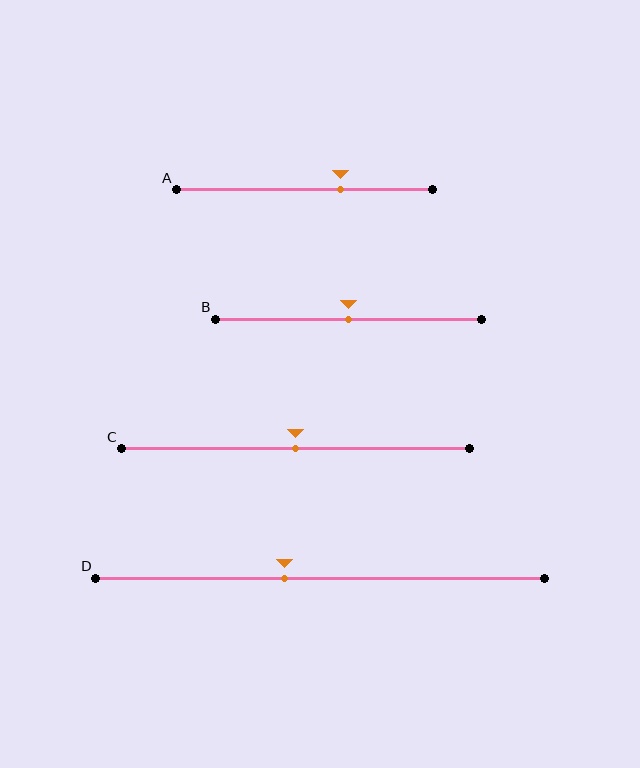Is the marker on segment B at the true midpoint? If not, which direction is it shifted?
Yes, the marker on segment B is at the true midpoint.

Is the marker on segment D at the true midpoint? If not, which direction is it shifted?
No, the marker on segment D is shifted to the left by about 8% of the segment length.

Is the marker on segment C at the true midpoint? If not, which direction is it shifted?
Yes, the marker on segment C is at the true midpoint.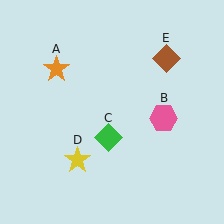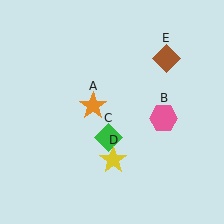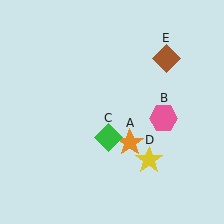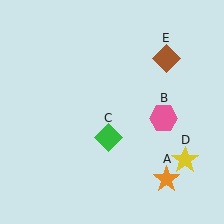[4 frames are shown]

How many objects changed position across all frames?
2 objects changed position: orange star (object A), yellow star (object D).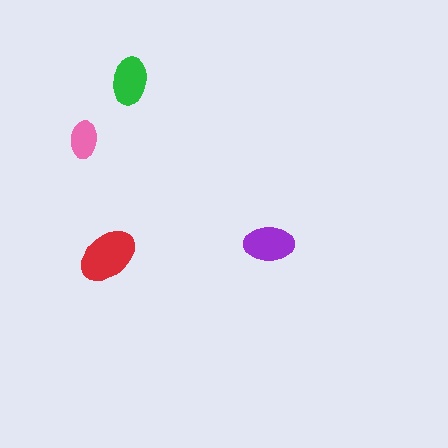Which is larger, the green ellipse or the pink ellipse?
The green one.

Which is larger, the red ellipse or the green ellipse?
The red one.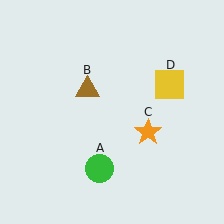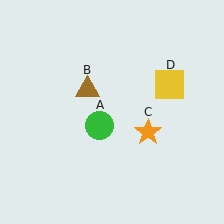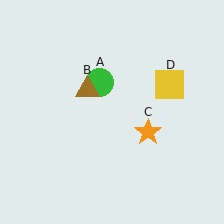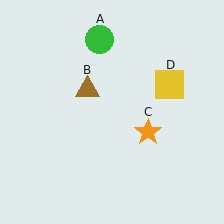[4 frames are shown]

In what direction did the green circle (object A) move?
The green circle (object A) moved up.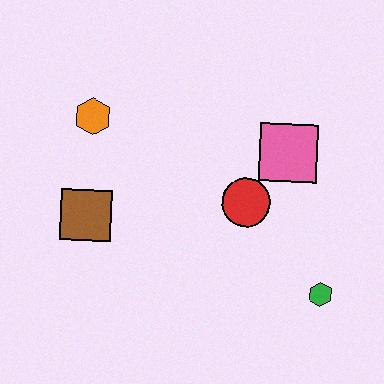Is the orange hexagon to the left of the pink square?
Yes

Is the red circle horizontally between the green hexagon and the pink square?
No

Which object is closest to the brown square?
The orange hexagon is closest to the brown square.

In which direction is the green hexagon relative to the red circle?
The green hexagon is below the red circle.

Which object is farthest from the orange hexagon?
The green hexagon is farthest from the orange hexagon.